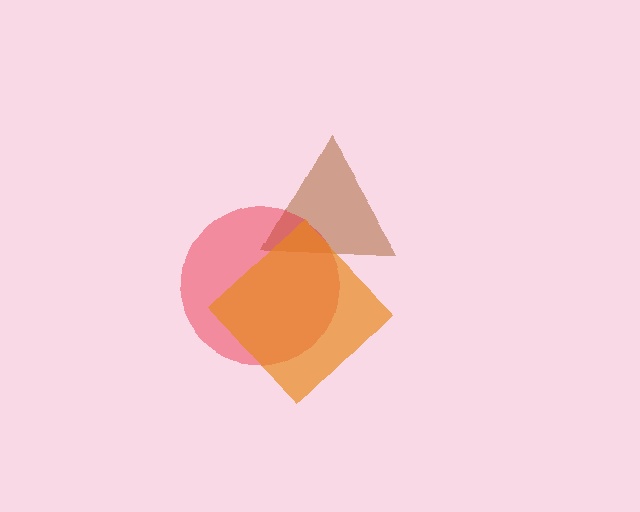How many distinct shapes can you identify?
There are 3 distinct shapes: a brown triangle, a red circle, an orange diamond.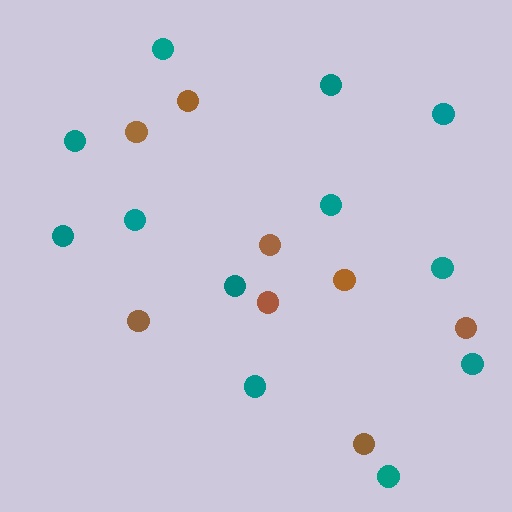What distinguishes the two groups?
There are 2 groups: one group of teal circles (12) and one group of brown circles (8).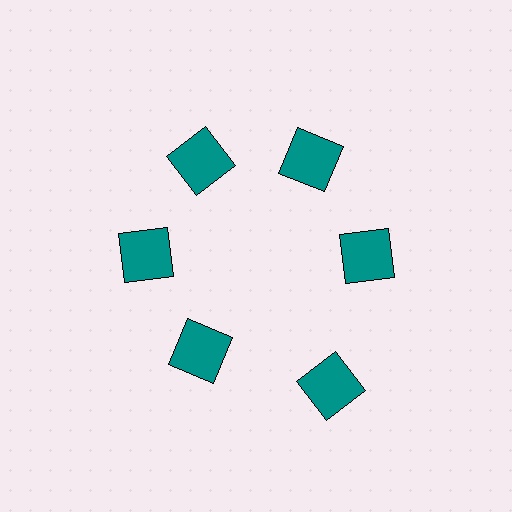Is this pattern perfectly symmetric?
No. The 6 teal squares are arranged in a ring, but one element near the 5 o'clock position is pushed outward from the center, breaking the 6-fold rotational symmetry.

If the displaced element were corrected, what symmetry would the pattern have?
It would have 6-fold rotational symmetry — the pattern would map onto itself every 60 degrees.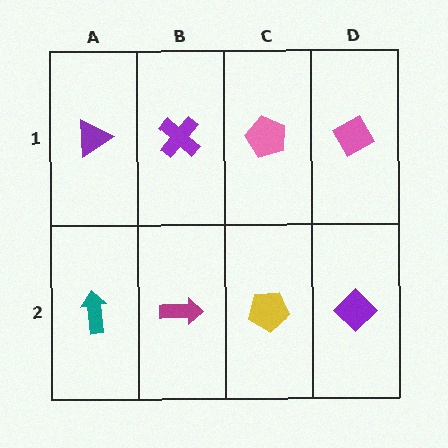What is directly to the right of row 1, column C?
A pink diamond.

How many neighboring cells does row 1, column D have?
2.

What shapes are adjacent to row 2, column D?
A pink diamond (row 1, column D), a yellow pentagon (row 2, column C).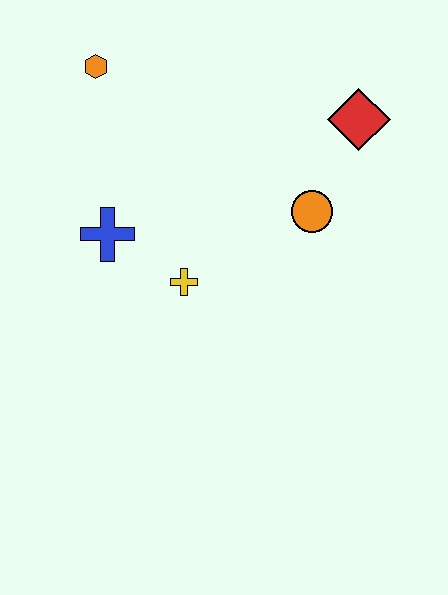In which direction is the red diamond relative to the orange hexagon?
The red diamond is to the right of the orange hexagon.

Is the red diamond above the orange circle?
Yes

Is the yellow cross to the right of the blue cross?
Yes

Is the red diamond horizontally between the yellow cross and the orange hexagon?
No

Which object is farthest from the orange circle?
The orange hexagon is farthest from the orange circle.